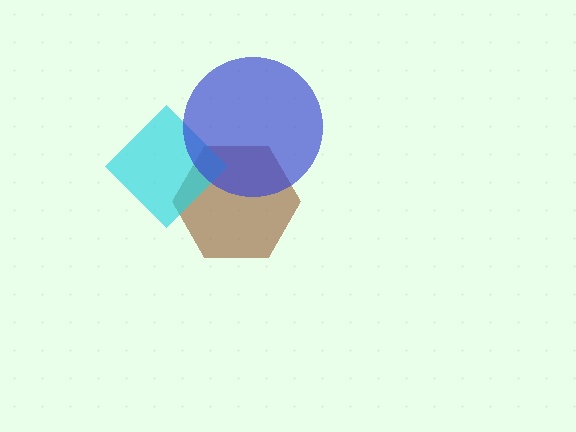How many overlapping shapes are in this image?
There are 3 overlapping shapes in the image.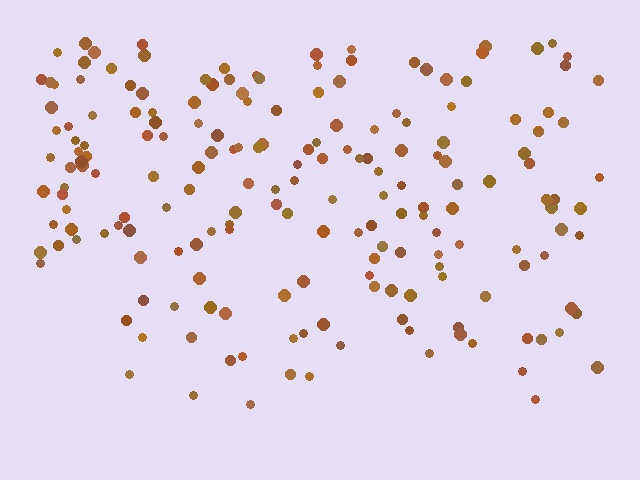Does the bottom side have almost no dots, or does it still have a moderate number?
Still a moderate number, just noticeably fewer than the top.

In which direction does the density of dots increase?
From bottom to top, with the top side densest.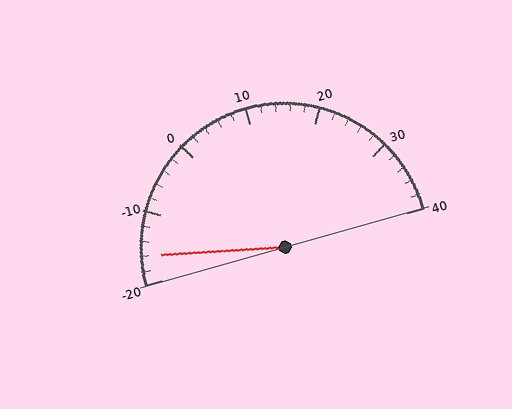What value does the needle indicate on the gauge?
The needle indicates approximately -16.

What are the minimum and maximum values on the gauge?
The gauge ranges from -20 to 40.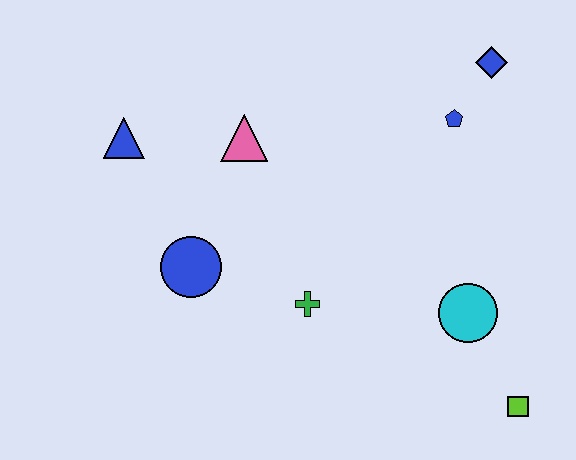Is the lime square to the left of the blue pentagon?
No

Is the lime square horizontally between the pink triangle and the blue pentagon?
No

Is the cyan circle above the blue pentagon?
No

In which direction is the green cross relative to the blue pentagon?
The green cross is below the blue pentagon.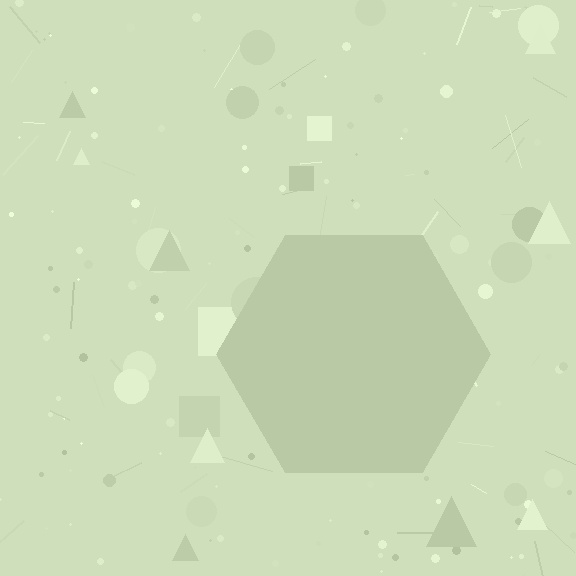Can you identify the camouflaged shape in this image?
The camouflaged shape is a hexagon.